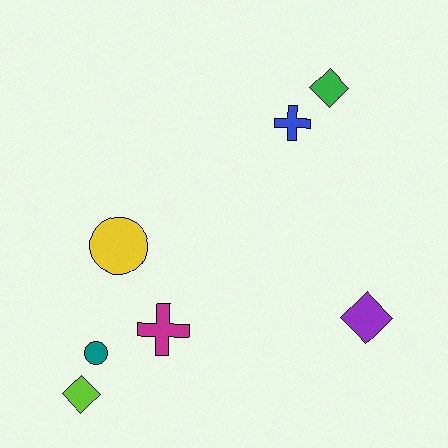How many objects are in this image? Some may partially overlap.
There are 7 objects.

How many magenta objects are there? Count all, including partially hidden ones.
There is 1 magenta object.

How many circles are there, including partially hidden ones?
There are 2 circles.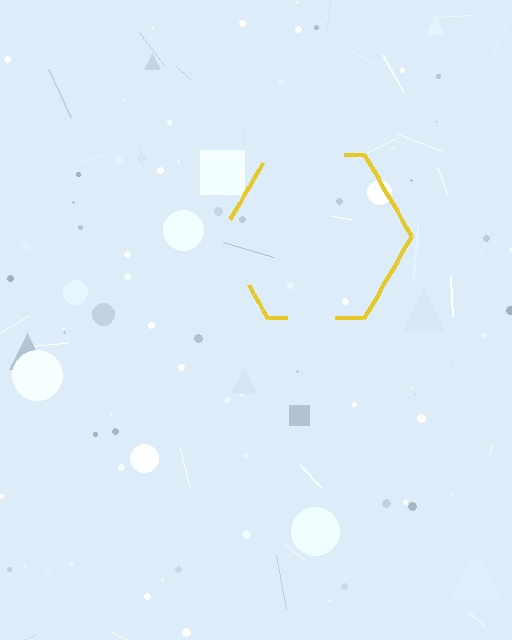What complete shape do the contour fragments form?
The contour fragments form a hexagon.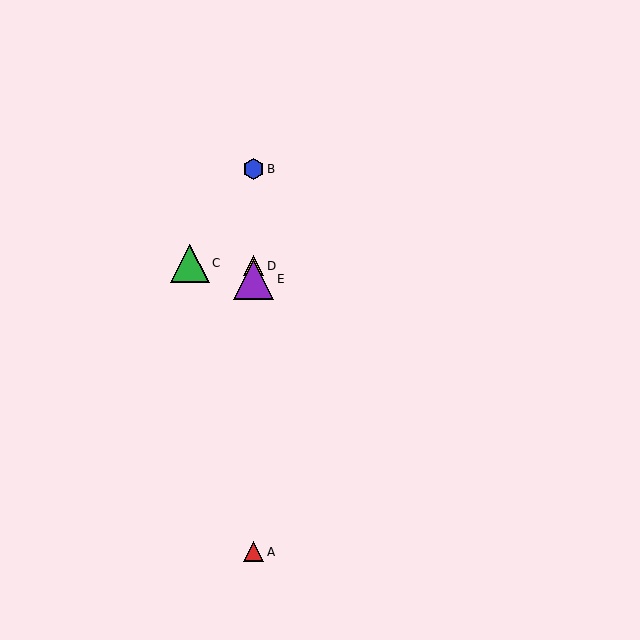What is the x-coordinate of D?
Object D is at x≈254.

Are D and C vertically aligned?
No, D is at x≈254 and C is at x≈190.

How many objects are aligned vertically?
4 objects (A, B, D, E) are aligned vertically.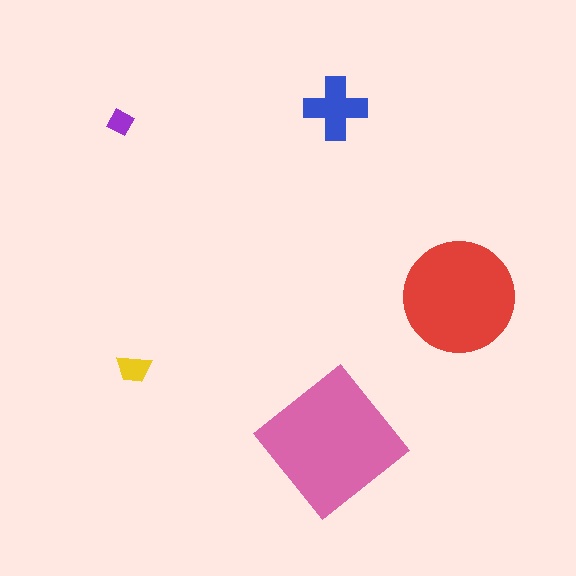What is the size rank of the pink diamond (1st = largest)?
1st.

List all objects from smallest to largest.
The purple diamond, the yellow trapezoid, the blue cross, the red circle, the pink diamond.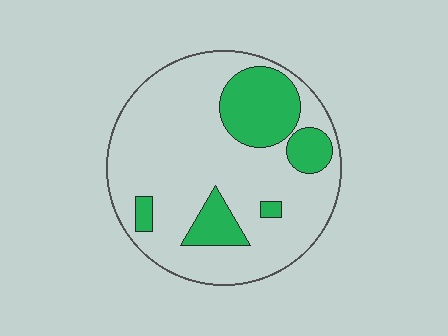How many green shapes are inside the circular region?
5.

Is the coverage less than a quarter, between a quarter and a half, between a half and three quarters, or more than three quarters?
Less than a quarter.